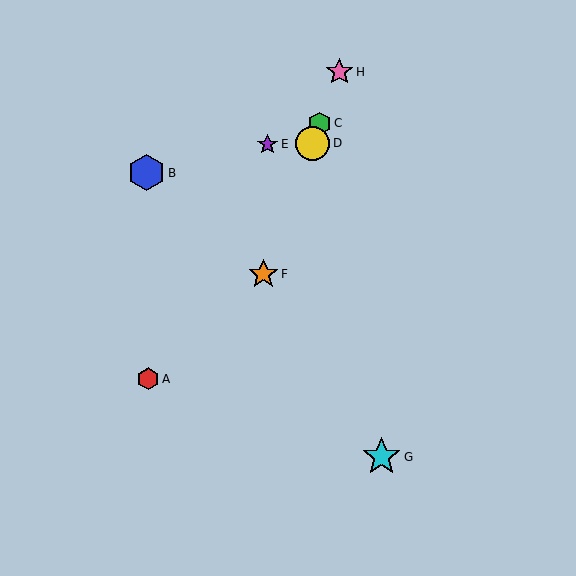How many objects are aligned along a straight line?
4 objects (C, D, F, H) are aligned along a straight line.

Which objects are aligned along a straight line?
Objects C, D, F, H are aligned along a straight line.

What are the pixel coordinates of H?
Object H is at (339, 72).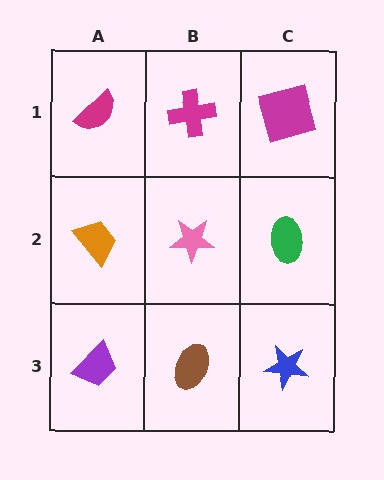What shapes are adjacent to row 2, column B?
A magenta cross (row 1, column B), a brown ellipse (row 3, column B), an orange trapezoid (row 2, column A), a green ellipse (row 2, column C).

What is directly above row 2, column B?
A magenta cross.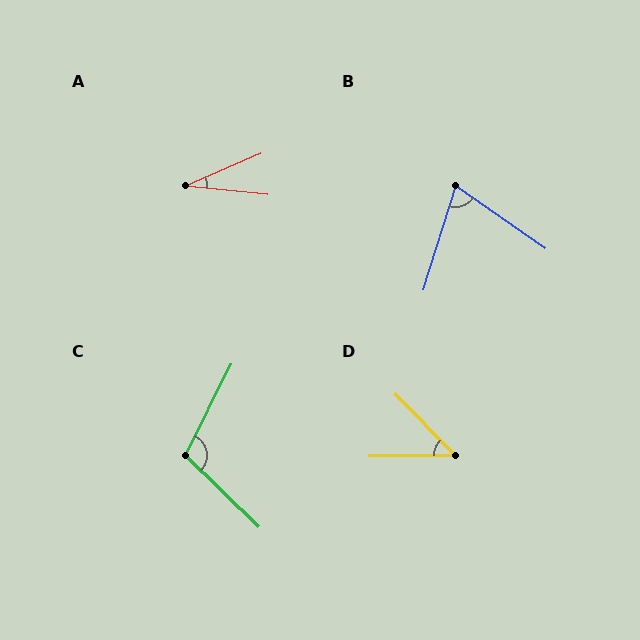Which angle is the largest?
C, at approximately 107 degrees.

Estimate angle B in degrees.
Approximately 72 degrees.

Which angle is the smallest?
A, at approximately 29 degrees.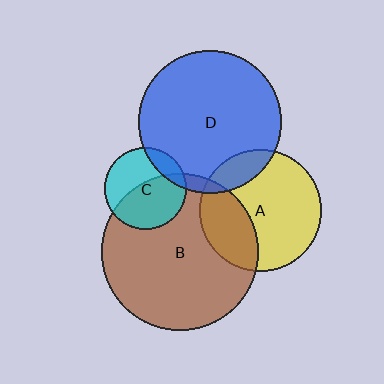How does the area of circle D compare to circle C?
Approximately 3.1 times.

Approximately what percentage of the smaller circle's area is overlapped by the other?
Approximately 15%.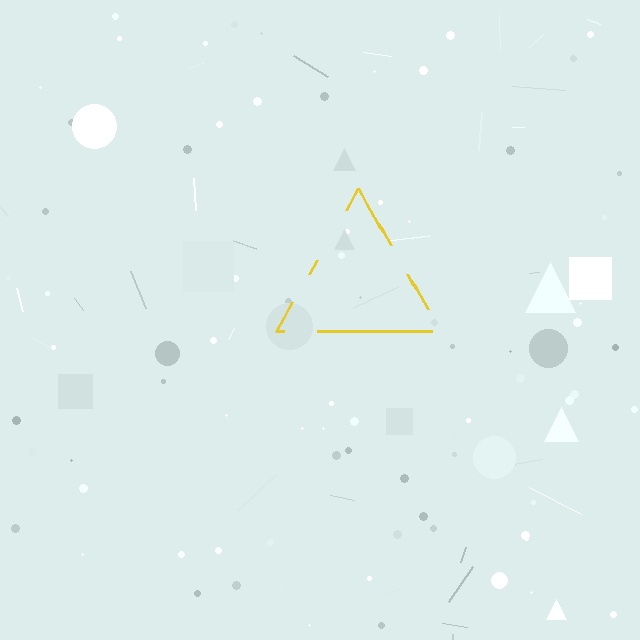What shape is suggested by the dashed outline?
The dashed outline suggests a triangle.